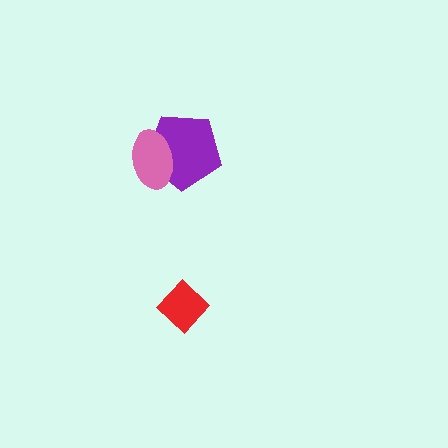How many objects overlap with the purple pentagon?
1 object overlaps with the purple pentagon.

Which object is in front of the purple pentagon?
The pink ellipse is in front of the purple pentagon.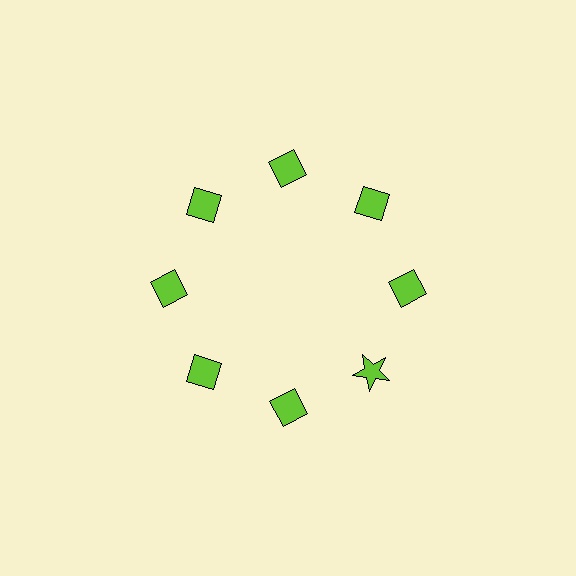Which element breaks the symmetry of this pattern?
The lime star at roughly the 4 o'clock position breaks the symmetry. All other shapes are lime diamonds.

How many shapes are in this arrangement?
There are 8 shapes arranged in a ring pattern.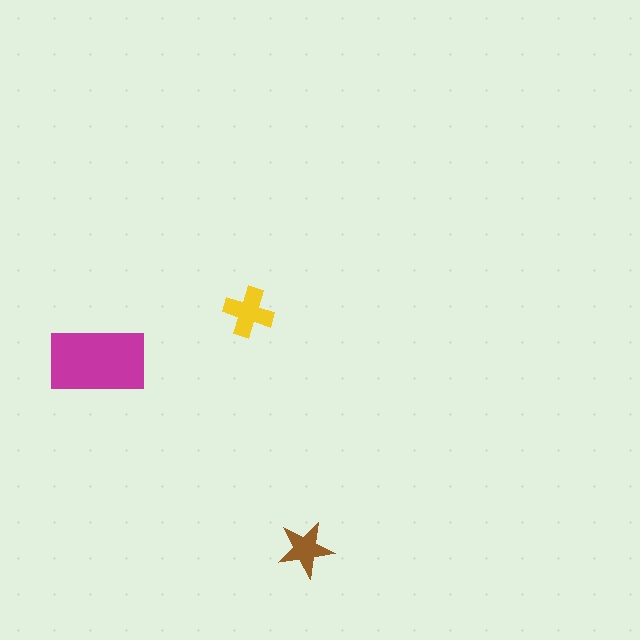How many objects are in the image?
There are 3 objects in the image.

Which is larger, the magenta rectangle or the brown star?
The magenta rectangle.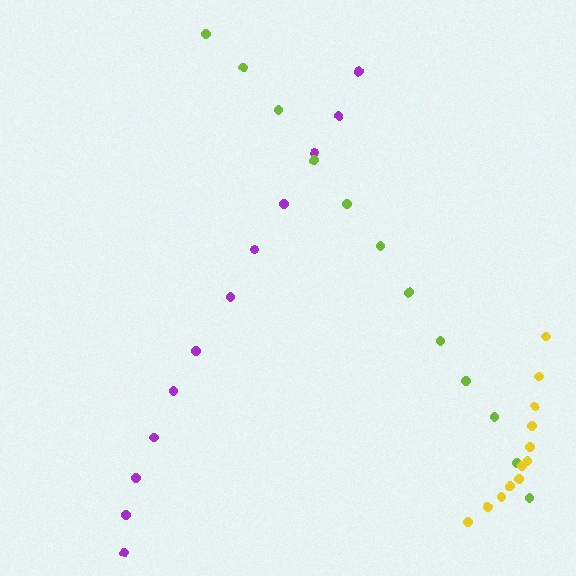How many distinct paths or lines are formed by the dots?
There are 3 distinct paths.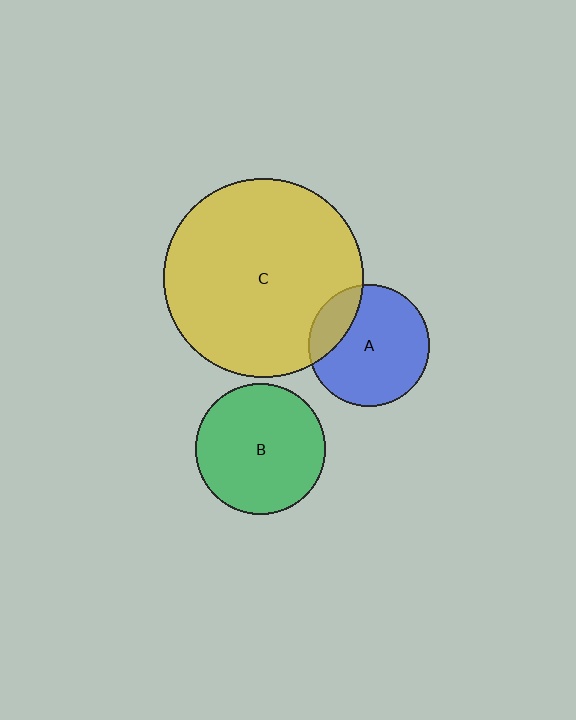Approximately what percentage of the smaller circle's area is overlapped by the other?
Approximately 20%.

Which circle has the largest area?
Circle C (yellow).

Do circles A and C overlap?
Yes.